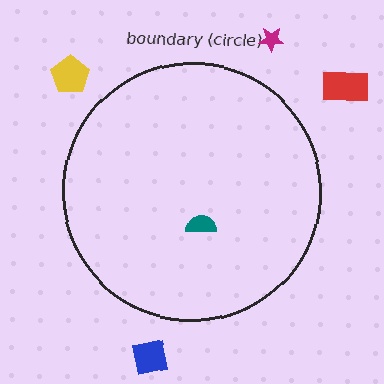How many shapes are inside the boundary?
1 inside, 4 outside.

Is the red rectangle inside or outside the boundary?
Outside.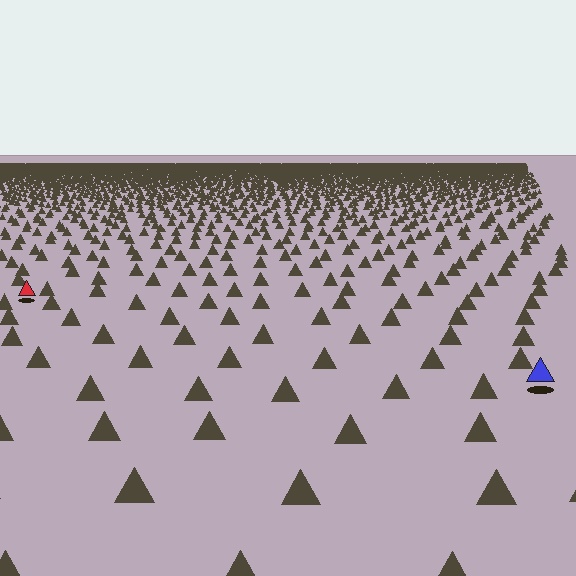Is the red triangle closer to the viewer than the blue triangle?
No. The blue triangle is closer — you can tell from the texture gradient: the ground texture is coarser near it.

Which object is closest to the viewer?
The blue triangle is closest. The texture marks near it are larger and more spread out.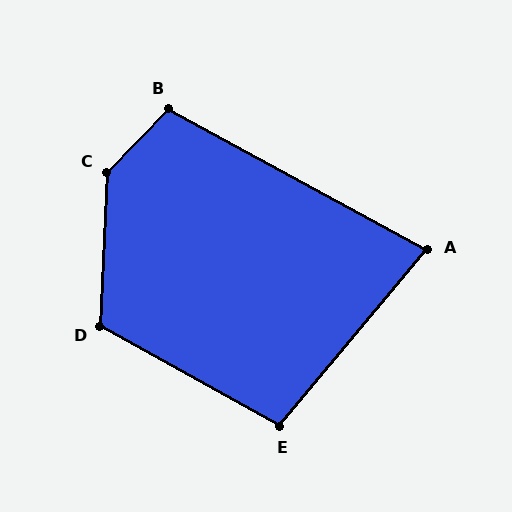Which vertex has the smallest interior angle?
A, at approximately 79 degrees.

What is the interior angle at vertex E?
Approximately 101 degrees (obtuse).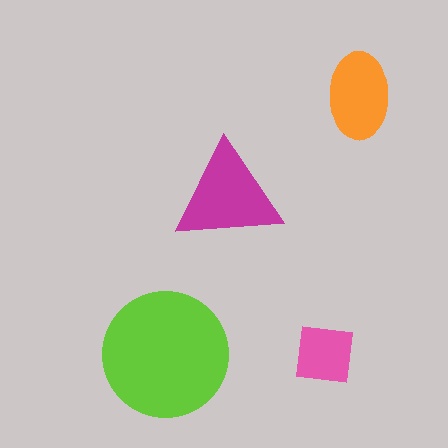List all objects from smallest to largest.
The pink square, the orange ellipse, the magenta triangle, the lime circle.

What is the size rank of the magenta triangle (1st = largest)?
2nd.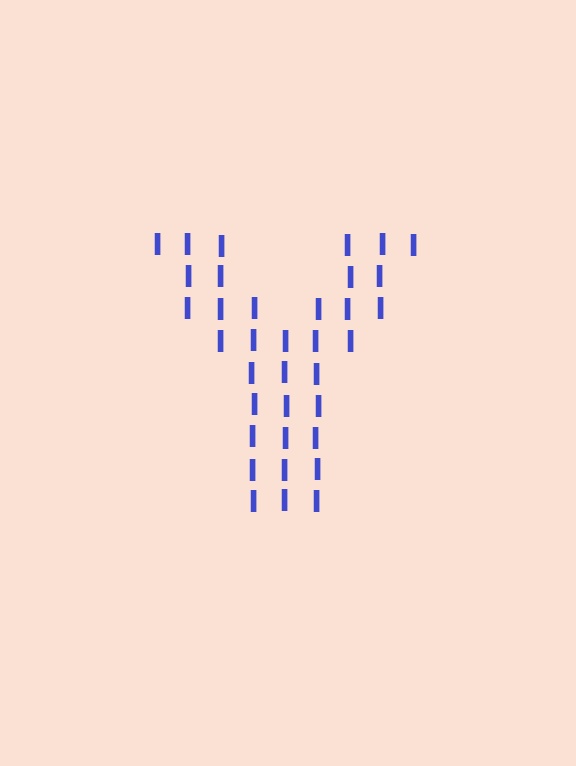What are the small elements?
The small elements are letter I's.